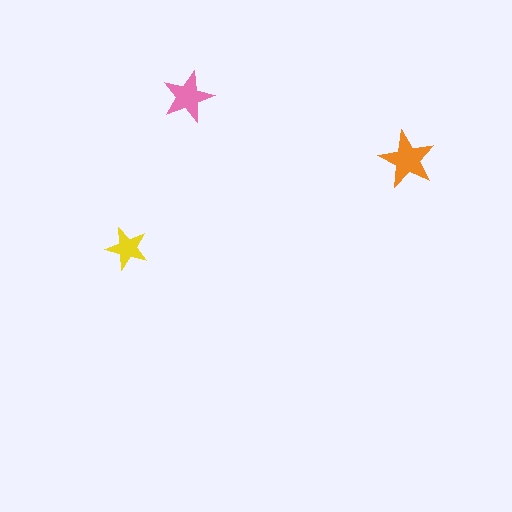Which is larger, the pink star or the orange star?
The orange one.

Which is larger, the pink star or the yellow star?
The pink one.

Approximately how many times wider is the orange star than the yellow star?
About 1.5 times wider.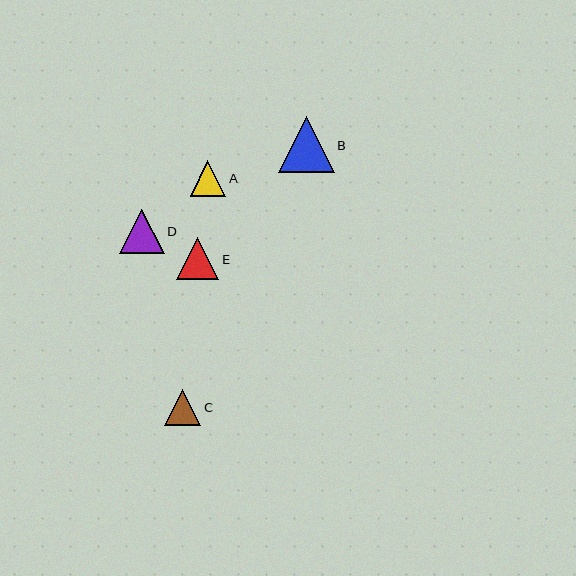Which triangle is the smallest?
Triangle A is the smallest with a size of approximately 36 pixels.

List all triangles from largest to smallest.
From largest to smallest: B, D, E, C, A.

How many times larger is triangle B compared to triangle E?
Triangle B is approximately 1.3 times the size of triangle E.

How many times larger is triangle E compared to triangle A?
Triangle E is approximately 1.2 times the size of triangle A.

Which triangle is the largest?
Triangle B is the largest with a size of approximately 56 pixels.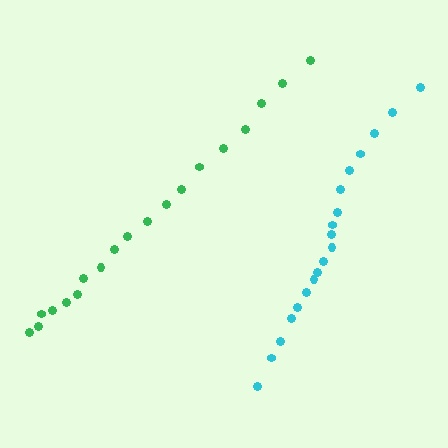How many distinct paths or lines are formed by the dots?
There are 2 distinct paths.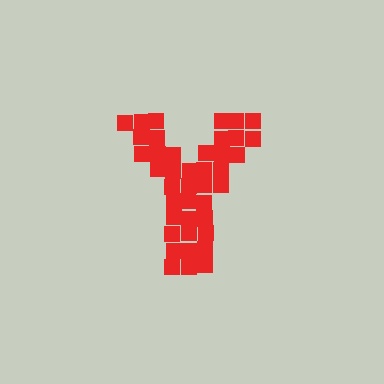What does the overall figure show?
The overall figure shows the letter Y.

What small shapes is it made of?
It is made of small squares.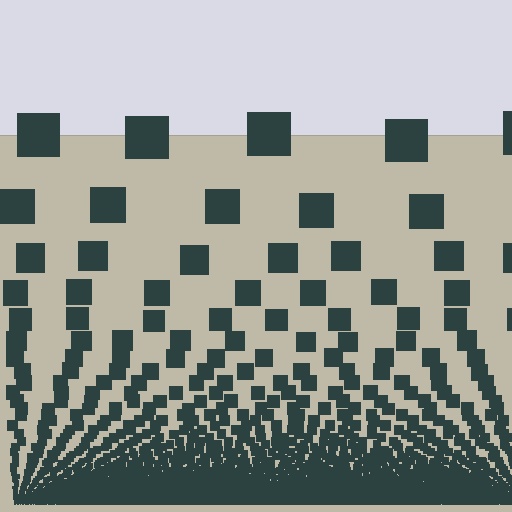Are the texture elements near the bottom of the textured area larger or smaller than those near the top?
Smaller. The gradient is inverted — elements near the bottom are smaller and denser.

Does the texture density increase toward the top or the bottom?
Density increases toward the bottom.